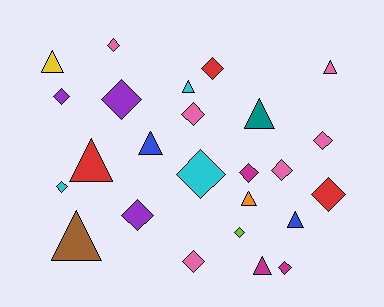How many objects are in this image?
There are 25 objects.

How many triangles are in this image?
There are 10 triangles.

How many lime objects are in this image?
There is 1 lime object.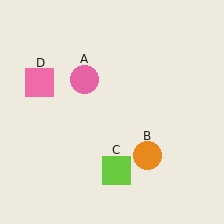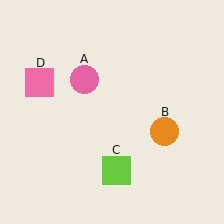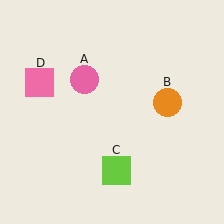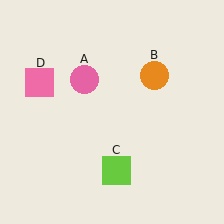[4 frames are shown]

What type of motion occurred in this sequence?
The orange circle (object B) rotated counterclockwise around the center of the scene.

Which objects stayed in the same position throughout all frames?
Pink circle (object A) and lime square (object C) and pink square (object D) remained stationary.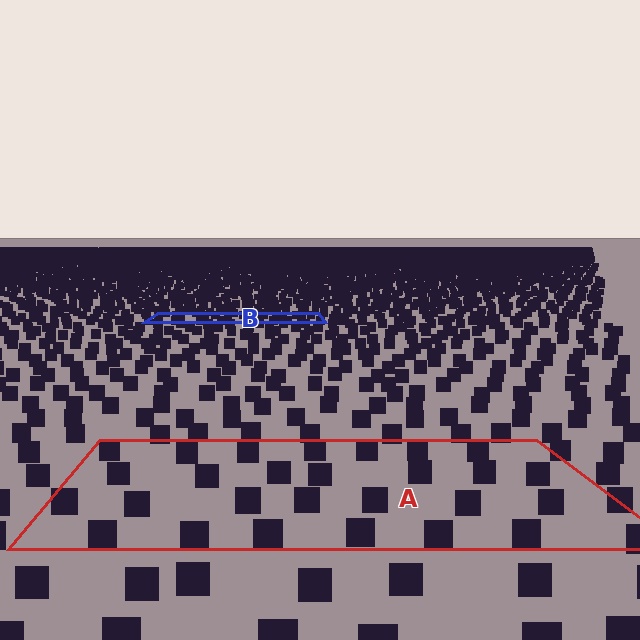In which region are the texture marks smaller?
The texture marks are smaller in region B, because it is farther away.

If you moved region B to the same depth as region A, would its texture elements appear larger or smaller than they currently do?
They would appear larger. At a closer depth, the same texture elements are projected at a bigger on-screen size.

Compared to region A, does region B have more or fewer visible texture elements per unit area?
Region B has more texture elements per unit area — they are packed more densely because it is farther away.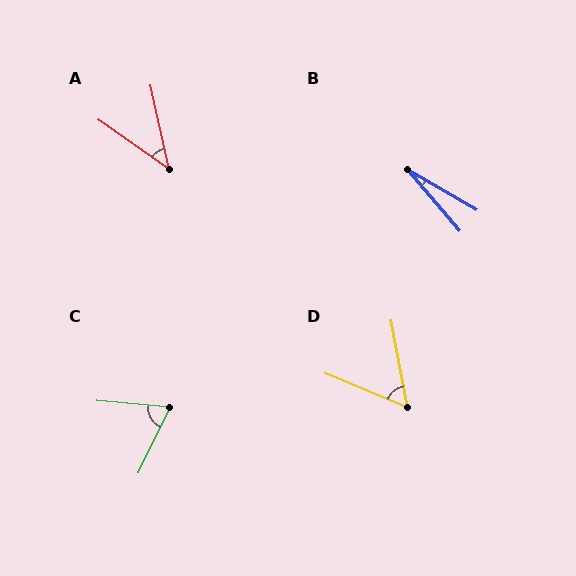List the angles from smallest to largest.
B (19°), A (42°), D (57°), C (70°).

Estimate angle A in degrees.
Approximately 42 degrees.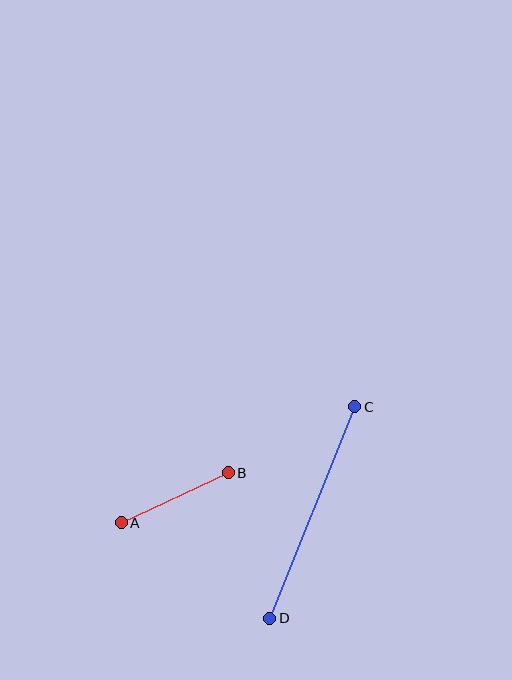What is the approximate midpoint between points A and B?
The midpoint is at approximately (175, 498) pixels.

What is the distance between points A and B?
The distance is approximately 118 pixels.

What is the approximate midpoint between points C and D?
The midpoint is at approximately (312, 512) pixels.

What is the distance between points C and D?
The distance is approximately 228 pixels.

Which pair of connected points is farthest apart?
Points C and D are farthest apart.